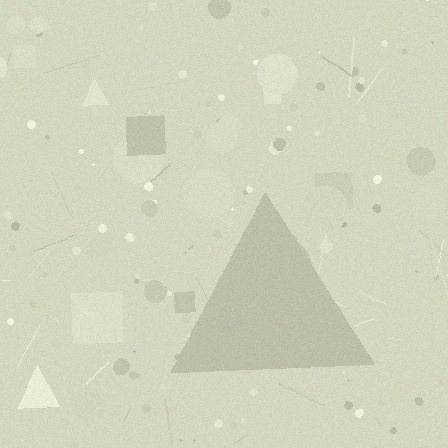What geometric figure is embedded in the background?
A triangle is embedded in the background.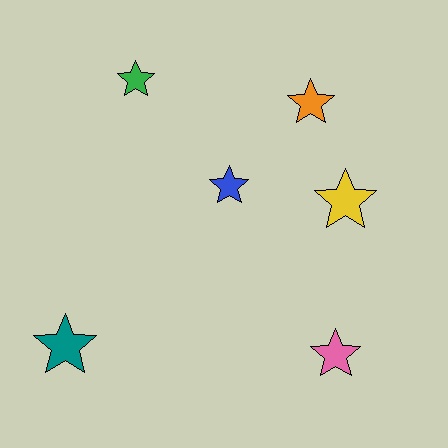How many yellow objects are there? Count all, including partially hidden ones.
There is 1 yellow object.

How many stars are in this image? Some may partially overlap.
There are 6 stars.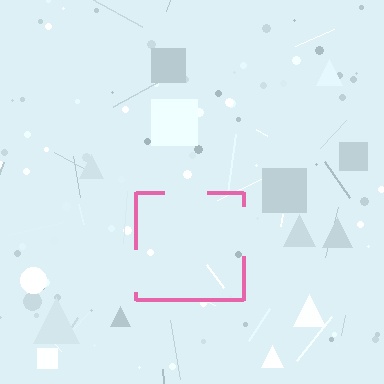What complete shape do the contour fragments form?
The contour fragments form a square.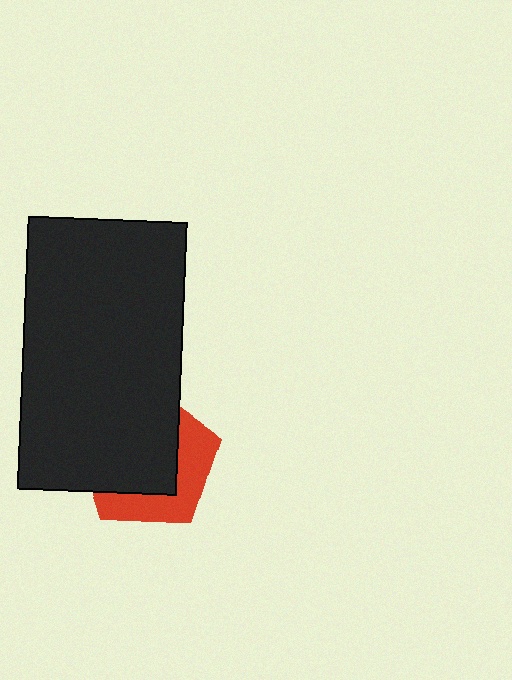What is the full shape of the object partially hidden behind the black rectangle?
The partially hidden object is a red pentagon.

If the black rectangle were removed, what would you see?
You would see the complete red pentagon.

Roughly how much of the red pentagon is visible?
A small part of it is visible (roughly 37%).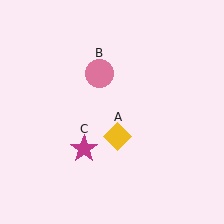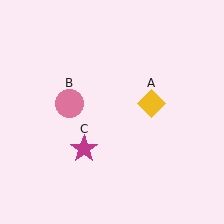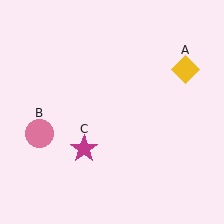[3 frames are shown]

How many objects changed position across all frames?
2 objects changed position: yellow diamond (object A), pink circle (object B).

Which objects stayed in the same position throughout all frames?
Magenta star (object C) remained stationary.